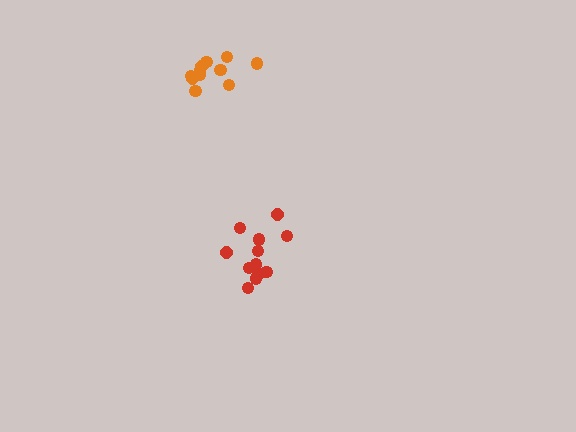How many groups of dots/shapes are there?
There are 2 groups.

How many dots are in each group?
Group 1: 11 dots, Group 2: 12 dots (23 total).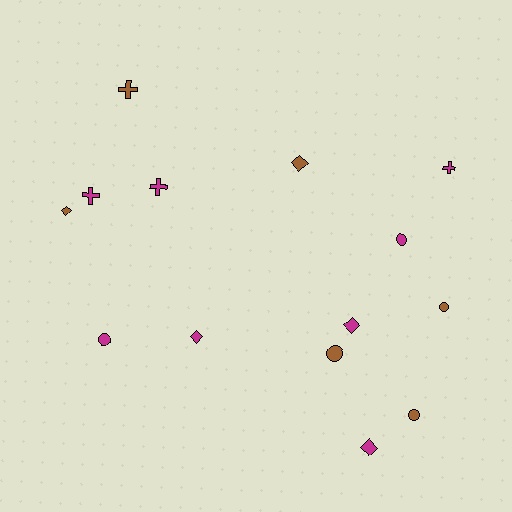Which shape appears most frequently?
Diamond, with 5 objects.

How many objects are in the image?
There are 14 objects.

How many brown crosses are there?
There is 1 brown cross.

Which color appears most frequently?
Magenta, with 8 objects.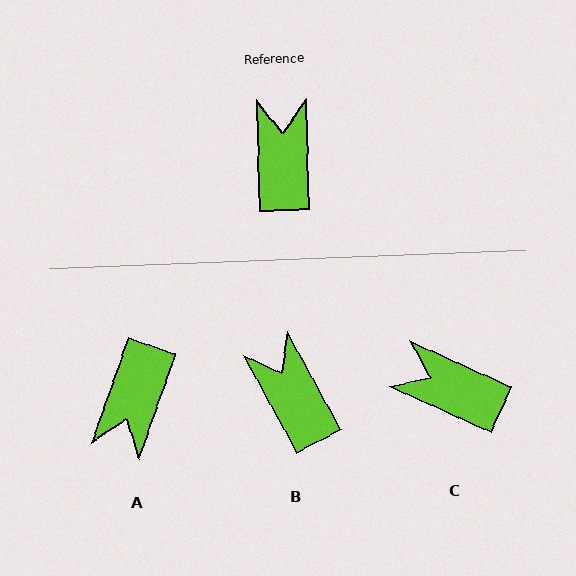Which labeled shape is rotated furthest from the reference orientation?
A, about 159 degrees away.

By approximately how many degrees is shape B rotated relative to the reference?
Approximately 26 degrees counter-clockwise.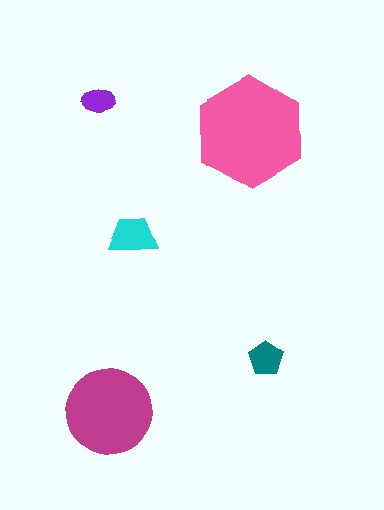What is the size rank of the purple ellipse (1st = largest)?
5th.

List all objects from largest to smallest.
The pink hexagon, the magenta circle, the cyan trapezoid, the teal pentagon, the purple ellipse.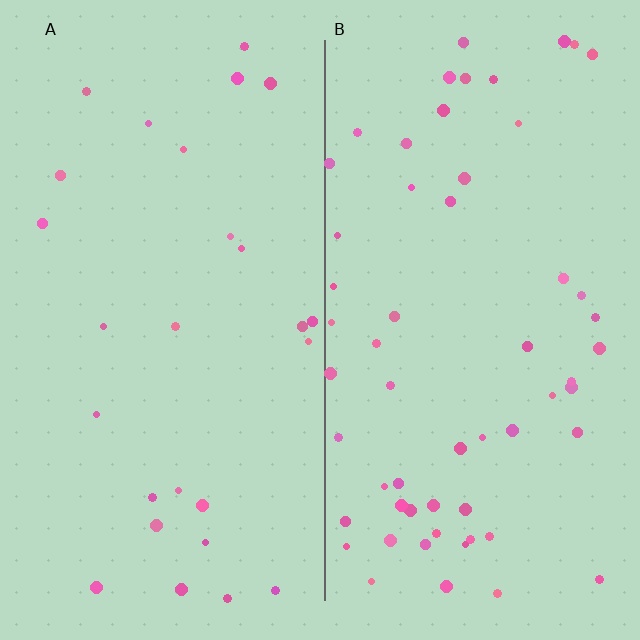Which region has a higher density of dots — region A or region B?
B (the right).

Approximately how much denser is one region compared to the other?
Approximately 2.2× — region B over region A.